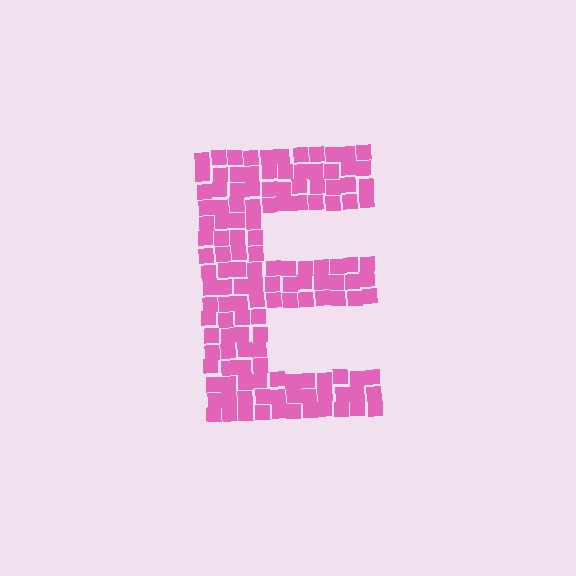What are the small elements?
The small elements are squares.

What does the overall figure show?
The overall figure shows the letter E.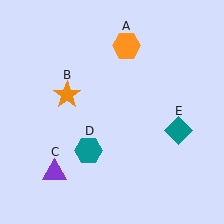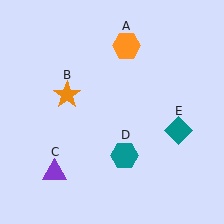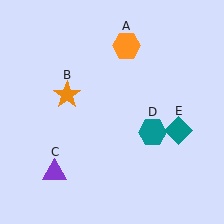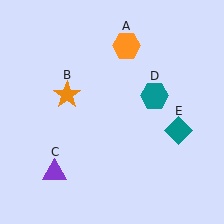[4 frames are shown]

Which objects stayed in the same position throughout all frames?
Orange hexagon (object A) and orange star (object B) and purple triangle (object C) and teal diamond (object E) remained stationary.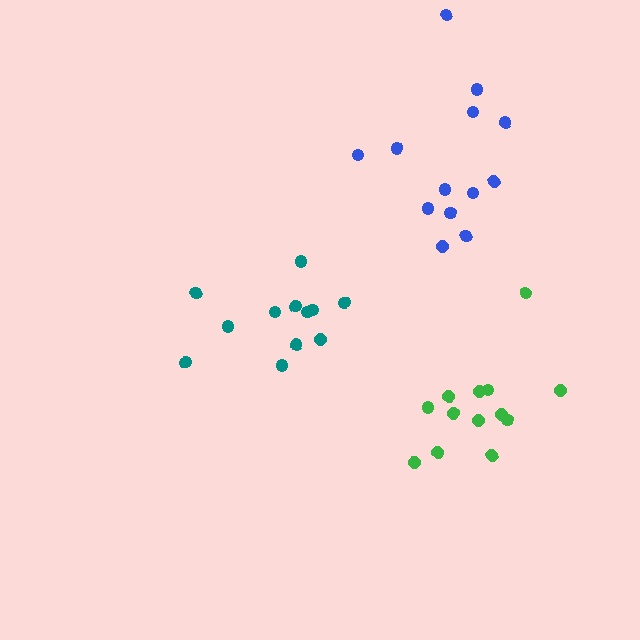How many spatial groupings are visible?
There are 3 spatial groupings.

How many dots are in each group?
Group 1: 13 dots, Group 2: 12 dots, Group 3: 13 dots (38 total).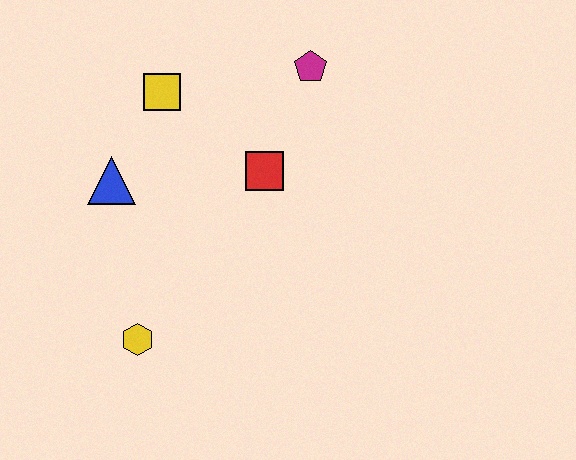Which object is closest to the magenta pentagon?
The red square is closest to the magenta pentagon.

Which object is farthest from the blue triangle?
The magenta pentagon is farthest from the blue triangle.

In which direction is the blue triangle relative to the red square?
The blue triangle is to the left of the red square.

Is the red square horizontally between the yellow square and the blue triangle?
No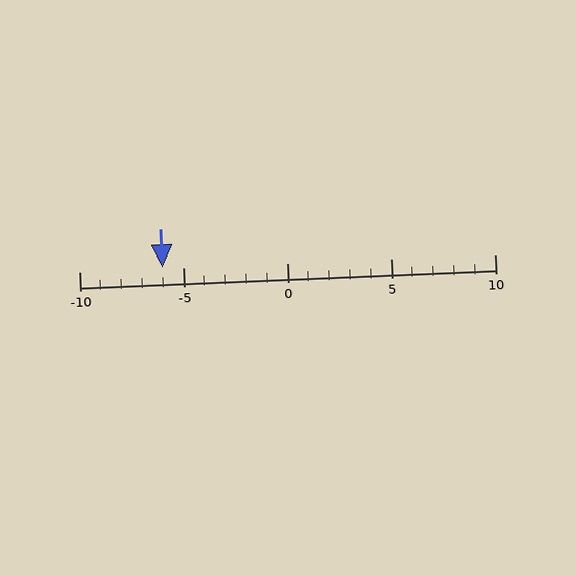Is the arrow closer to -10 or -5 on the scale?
The arrow is closer to -5.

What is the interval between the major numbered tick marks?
The major tick marks are spaced 5 units apart.